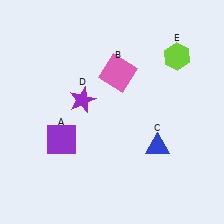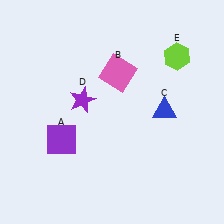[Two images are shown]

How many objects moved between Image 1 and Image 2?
1 object moved between the two images.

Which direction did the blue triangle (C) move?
The blue triangle (C) moved up.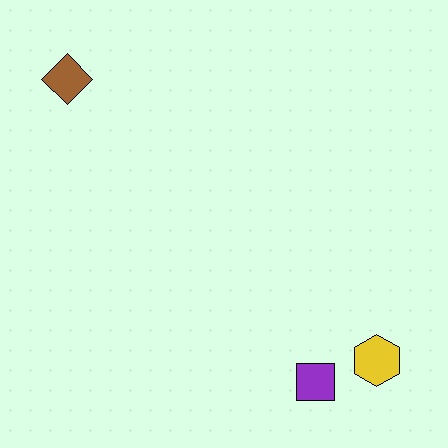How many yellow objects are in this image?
There is 1 yellow object.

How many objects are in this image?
There are 3 objects.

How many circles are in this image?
There are no circles.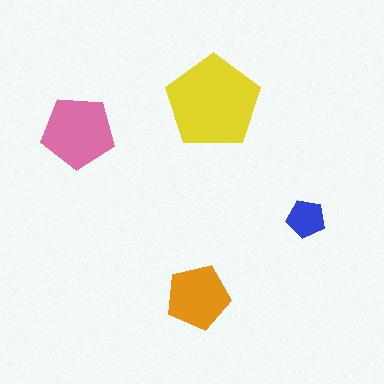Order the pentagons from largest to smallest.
the yellow one, the pink one, the orange one, the blue one.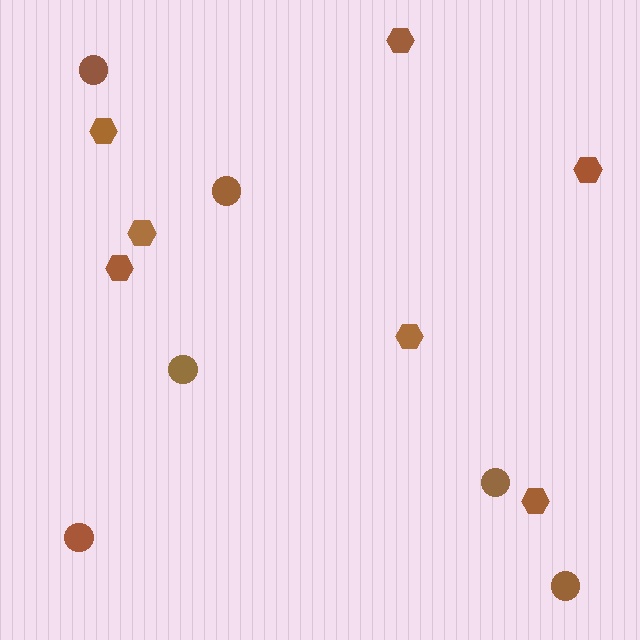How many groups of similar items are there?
There are 2 groups: one group of circles (6) and one group of hexagons (7).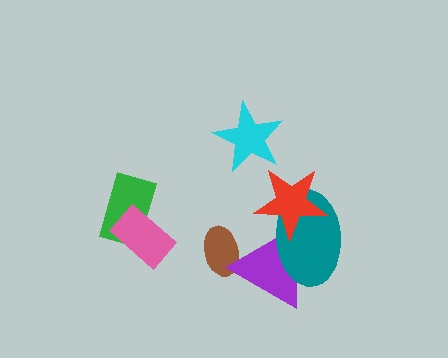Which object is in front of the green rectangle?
The pink rectangle is in front of the green rectangle.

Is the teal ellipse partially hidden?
Yes, it is partially covered by another shape.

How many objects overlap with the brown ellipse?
1 object overlaps with the brown ellipse.